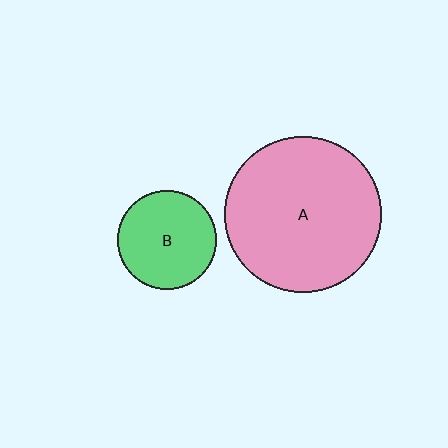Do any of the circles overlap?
No, none of the circles overlap.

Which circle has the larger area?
Circle A (pink).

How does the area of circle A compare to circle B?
Approximately 2.5 times.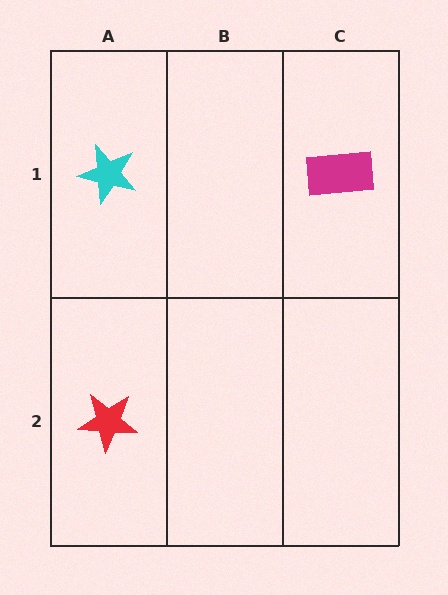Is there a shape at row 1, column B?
No, that cell is empty.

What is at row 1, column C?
A magenta rectangle.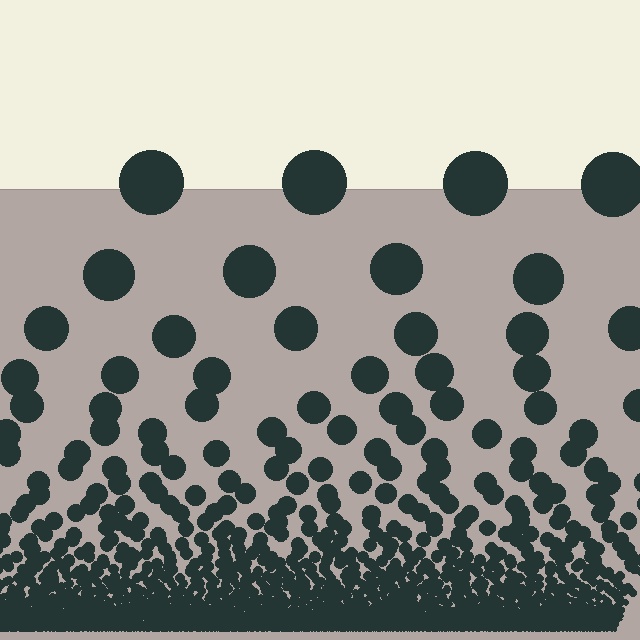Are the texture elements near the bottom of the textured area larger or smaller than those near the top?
Smaller. The gradient is inverted — elements near the bottom are smaller and denser.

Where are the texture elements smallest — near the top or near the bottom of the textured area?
Near the bottom.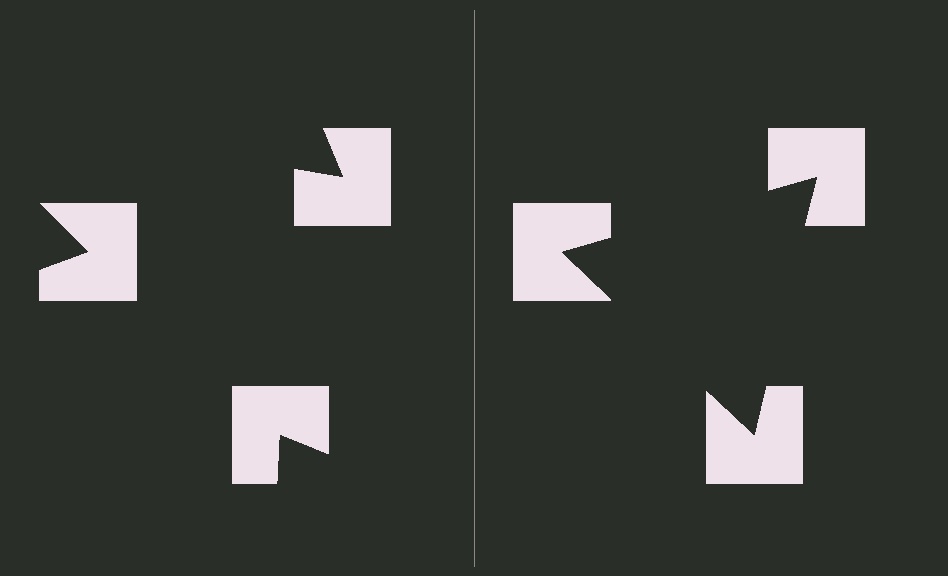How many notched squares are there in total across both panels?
6 — 3 on each side.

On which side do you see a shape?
An illusory triangle appears on the right side. On the left side the wedge cuts are rotated, so no coherent shape forms.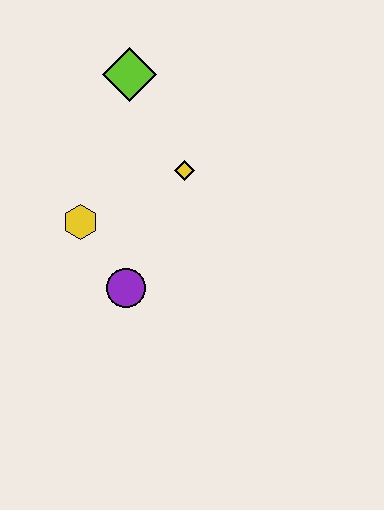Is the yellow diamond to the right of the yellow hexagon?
Yes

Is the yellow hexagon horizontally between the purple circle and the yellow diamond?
No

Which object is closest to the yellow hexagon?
The purple circle is closest to the yellow hexagon.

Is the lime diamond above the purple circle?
Yes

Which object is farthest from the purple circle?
The lime diamond is farthest from the purple circle.